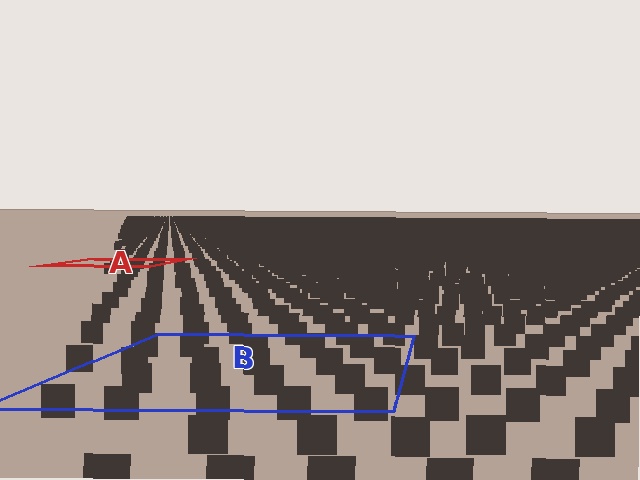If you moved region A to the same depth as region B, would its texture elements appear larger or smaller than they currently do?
They would appear larger. At a closer depth, the same texture elements are projected at a bigger on-screen size.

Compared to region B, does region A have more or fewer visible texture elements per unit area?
Region A has more texture elements per unit area — they are packed more densely because it is farther away.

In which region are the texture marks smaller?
The texture marks are smaller in region A, because it is farther away.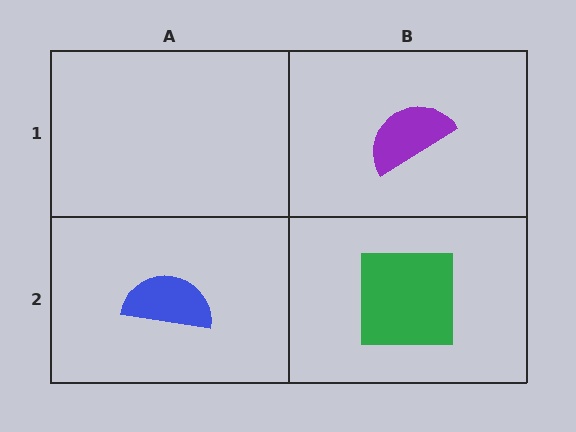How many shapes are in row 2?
2 shapes.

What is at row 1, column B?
A purple semicircle.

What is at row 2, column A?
A blue semicircle.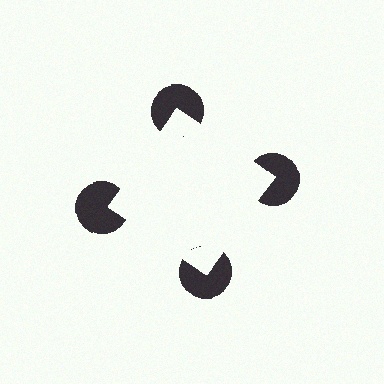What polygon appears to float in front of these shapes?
An illusory square — its edges are inferred from the aligned wedge cuts in the pac-man discs, not physically drawn.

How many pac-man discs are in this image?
There are 4 — one at each vertex of the illusory square.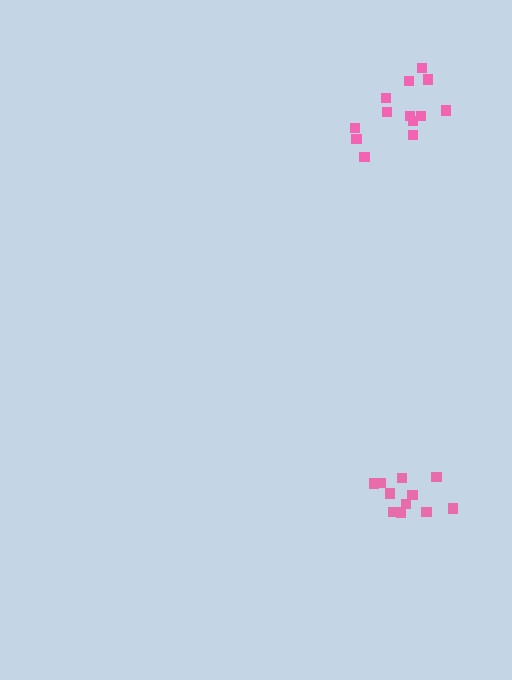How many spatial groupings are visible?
There are 2 spatial groupings.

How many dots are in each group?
Group 1: 13 dots, Group 2: 11 dots (24 total).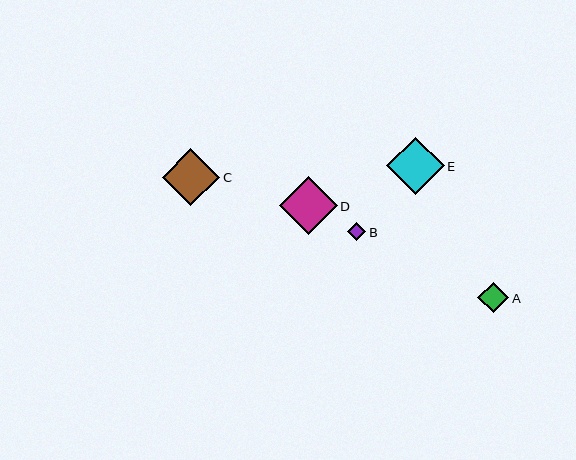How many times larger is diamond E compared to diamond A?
Diamond E is approximately 1.9 times the size of diamond A.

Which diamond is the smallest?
Diamond B is the smallest with a size of approximately 19 pixels.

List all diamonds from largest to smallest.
From largest to smallest: C, E, D, A, B.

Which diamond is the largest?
Diamond C is the largest with a size of approximately 58 pixels.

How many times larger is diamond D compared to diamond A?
Diamond D is approximately 1.9 times the size of diamond A.